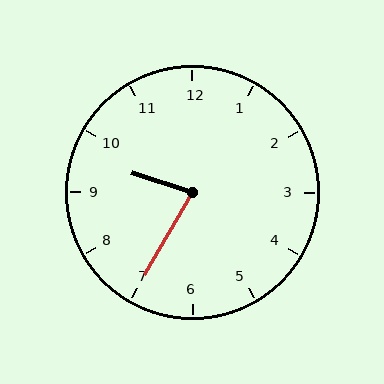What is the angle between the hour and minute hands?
Approximately 78 degrees.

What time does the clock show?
9:35.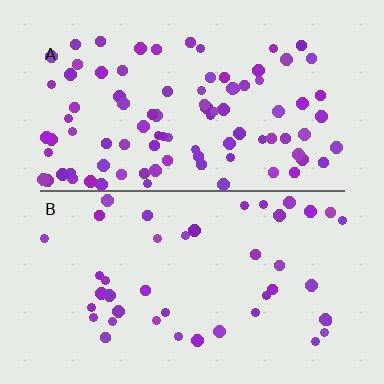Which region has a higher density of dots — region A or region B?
A (the top).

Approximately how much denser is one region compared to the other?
Approximately 2.1× — region A over region B.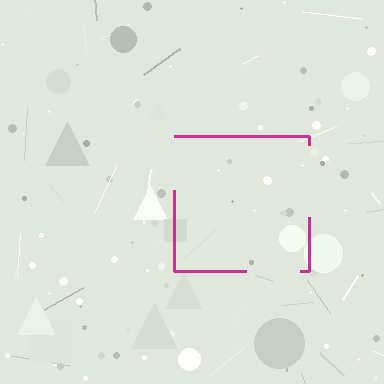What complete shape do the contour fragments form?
The contour fragments form a square.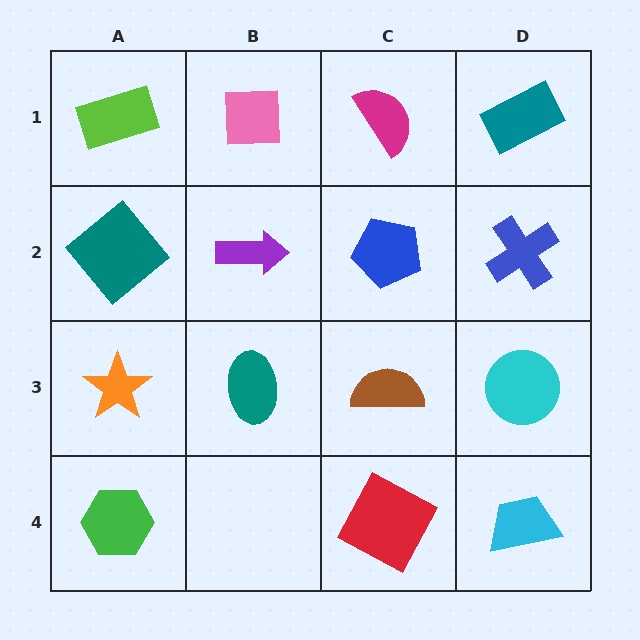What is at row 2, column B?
A purple arrow.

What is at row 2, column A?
A teal diamond.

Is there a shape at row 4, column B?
No, that cell is empty.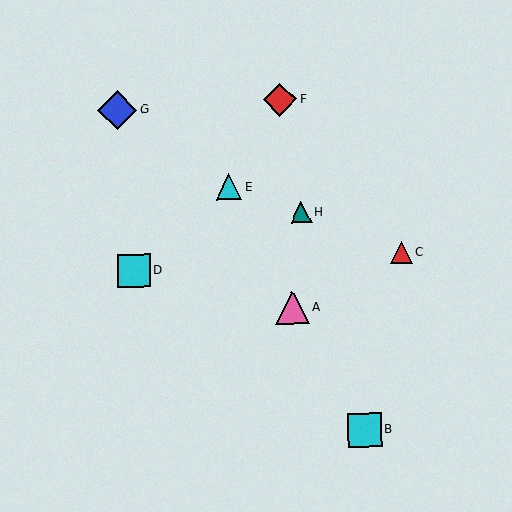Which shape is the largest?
The blue diamond (labeled G) is the largest.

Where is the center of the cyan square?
The center of the cyan square is at (134, 271).